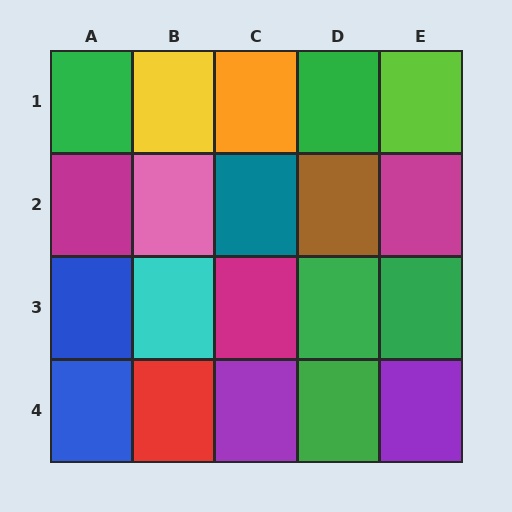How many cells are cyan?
1 cell is cyan.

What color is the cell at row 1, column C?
Orange.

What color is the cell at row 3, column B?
Cyan.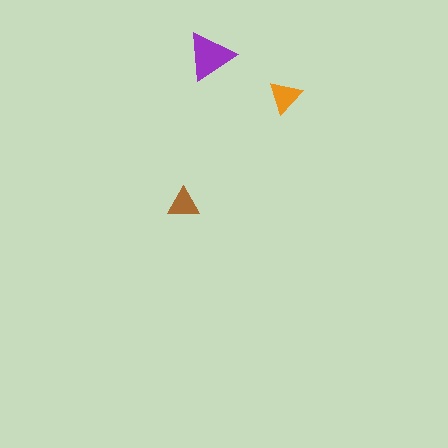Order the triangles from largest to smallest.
the purple one, the orange one, the brown one.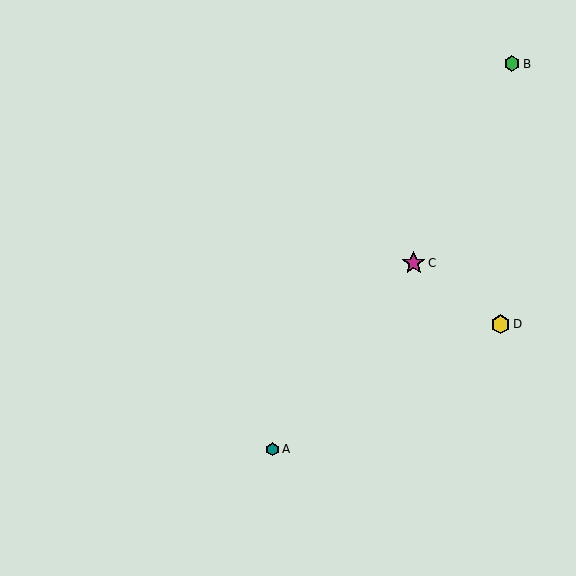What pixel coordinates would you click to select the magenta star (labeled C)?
Click at (414, 263) to select the magenta star C.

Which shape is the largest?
The magenta star (labeled C) is the largest.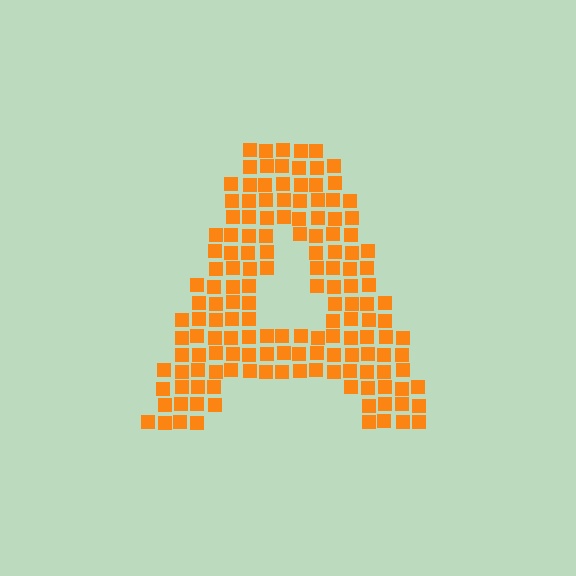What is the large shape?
The large shape is the letter A.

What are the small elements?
The small elements are squares.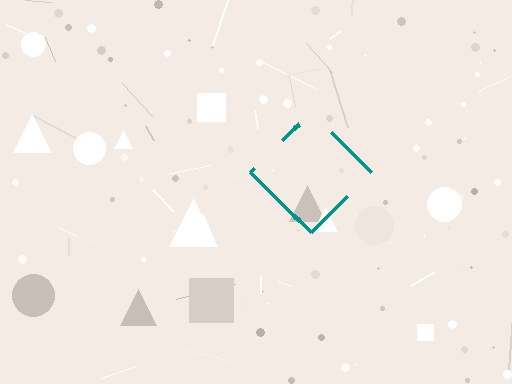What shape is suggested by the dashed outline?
The dashed outline suggests a diamond.